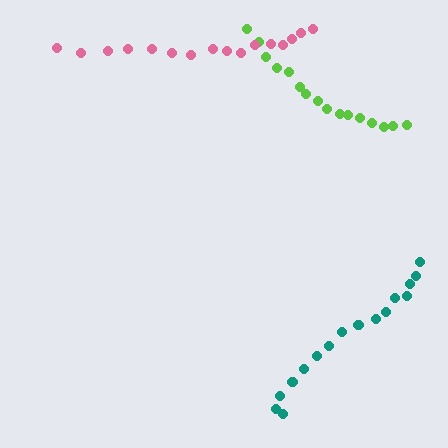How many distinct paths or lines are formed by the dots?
There are 3 distinct paths.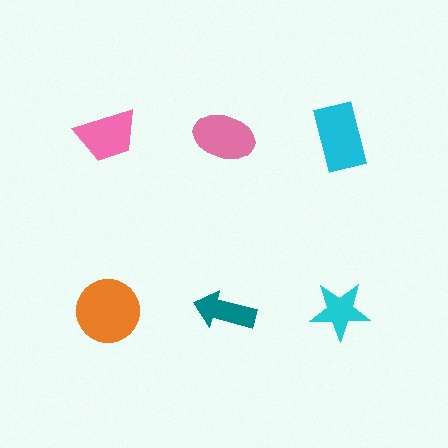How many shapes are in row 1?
3 shapes.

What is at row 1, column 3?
A cyan rectangle.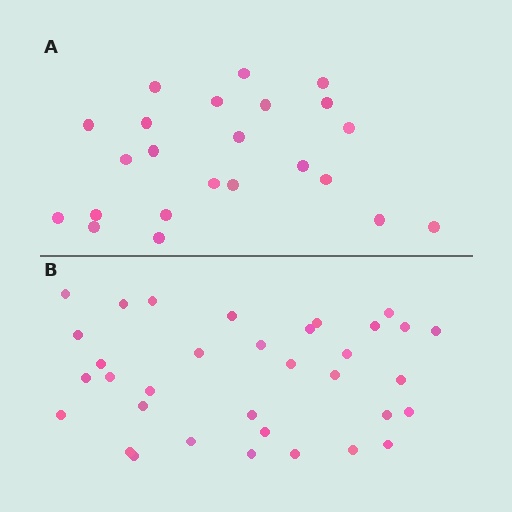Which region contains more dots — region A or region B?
Region B (the bottom region) has more dots.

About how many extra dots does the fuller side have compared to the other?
Region B has roughly 12 or so more dots than region A.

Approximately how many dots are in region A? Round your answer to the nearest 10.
About 20 dots. (The exact count is 23, which rounds to 20.)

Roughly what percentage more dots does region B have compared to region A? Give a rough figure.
About 50% more.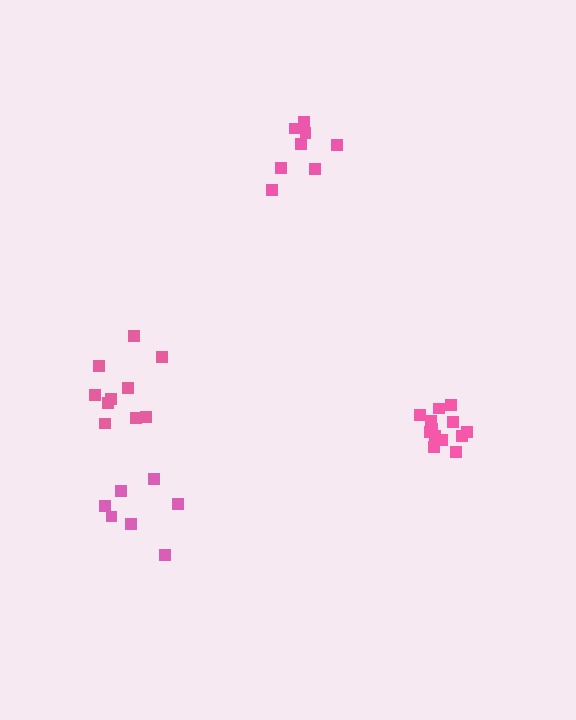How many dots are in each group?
Group 1: 10 dots, Group 2: 13 dots, Group 3: 8 dots, Group 4: 7 dots (38 total).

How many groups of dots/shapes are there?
There are 4 groups.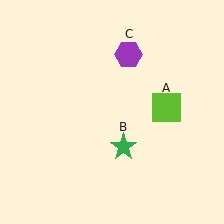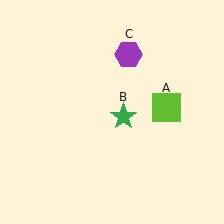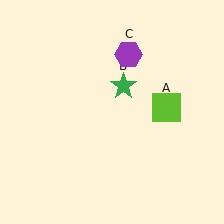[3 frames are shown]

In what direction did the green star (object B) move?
The green star (object B) moved up.